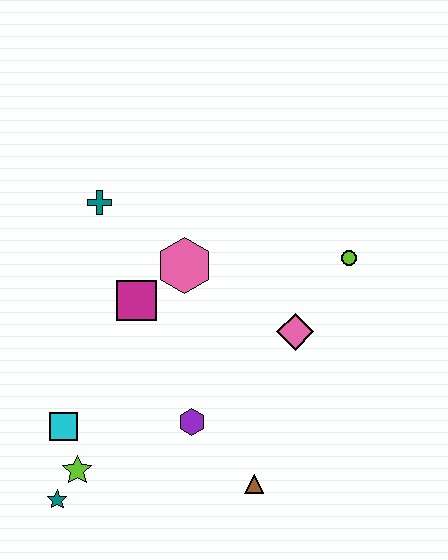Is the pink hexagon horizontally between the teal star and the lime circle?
Yes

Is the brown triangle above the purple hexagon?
No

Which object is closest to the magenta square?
The pink hexagon is closest to the magenta square.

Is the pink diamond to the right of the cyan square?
Yes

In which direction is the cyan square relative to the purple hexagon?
The cyan square is to the left of the purple hexagon.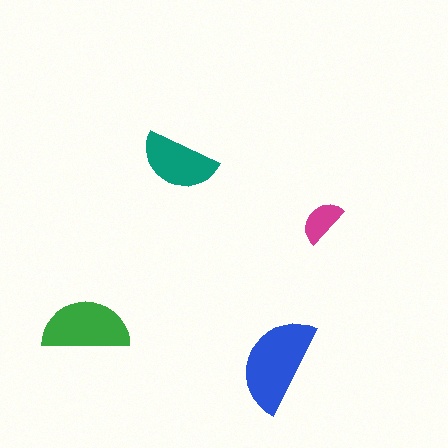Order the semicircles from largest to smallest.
the blue one, the green one, the teal one, the magenta one.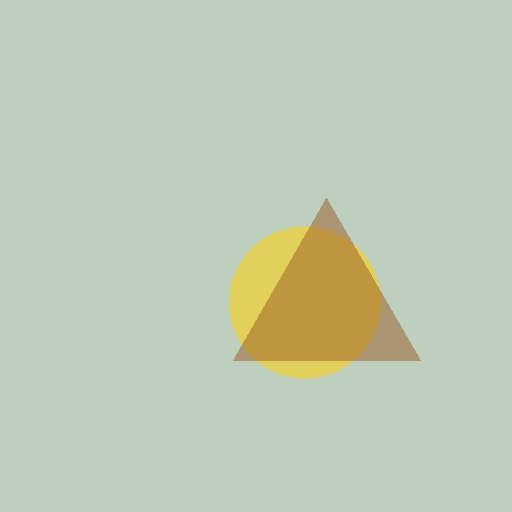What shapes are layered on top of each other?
The layered shapes are: a yellow circle, a brown triangle.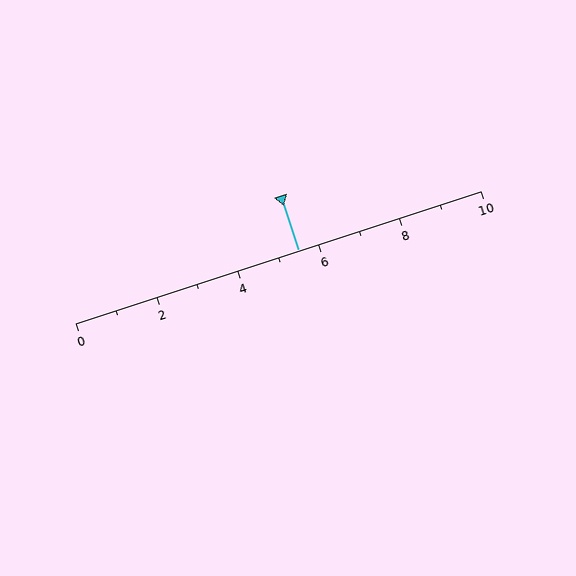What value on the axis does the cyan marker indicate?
The marker indicates approximately 5.5.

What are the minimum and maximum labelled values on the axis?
The axis runs from 0 to 10.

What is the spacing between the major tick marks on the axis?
The major ticks are spaced 2 apart.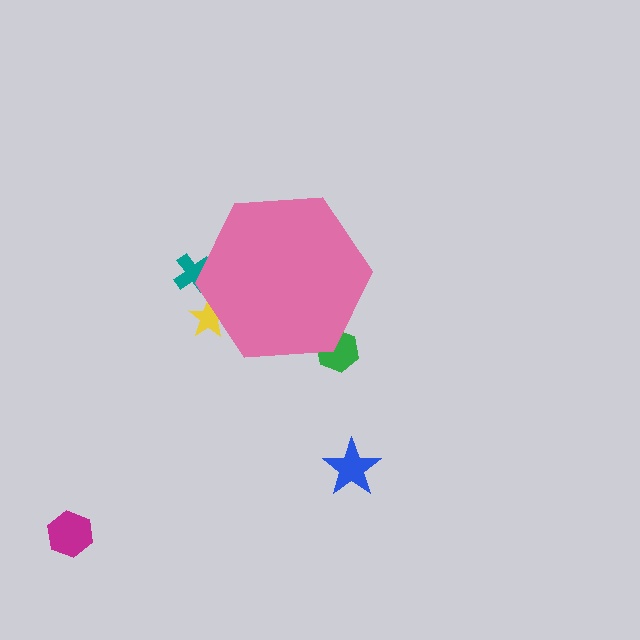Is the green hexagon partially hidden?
Yes, the green hexagon is partially hidden behind the pink hexagon.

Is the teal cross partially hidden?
Yes, the teal cross is partially hidden behind the pink hexagon.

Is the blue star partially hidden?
No, the blue star is fully visible.